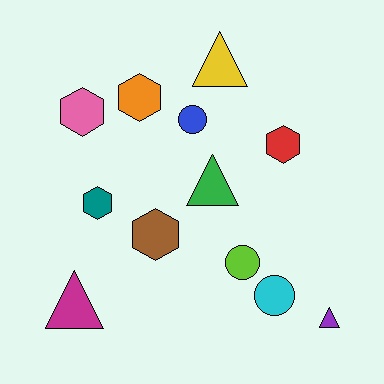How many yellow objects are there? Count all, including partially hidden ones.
There is 1 yellow object.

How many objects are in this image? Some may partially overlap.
There are 12 objects.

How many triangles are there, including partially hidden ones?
There are 4 triangles.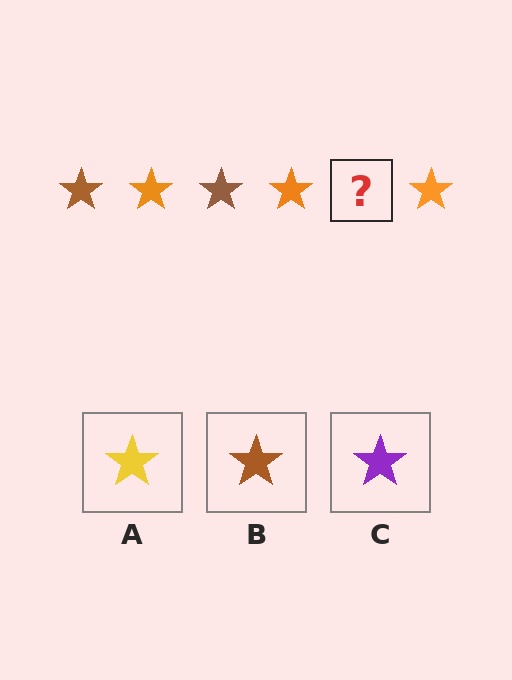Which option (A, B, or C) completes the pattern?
B.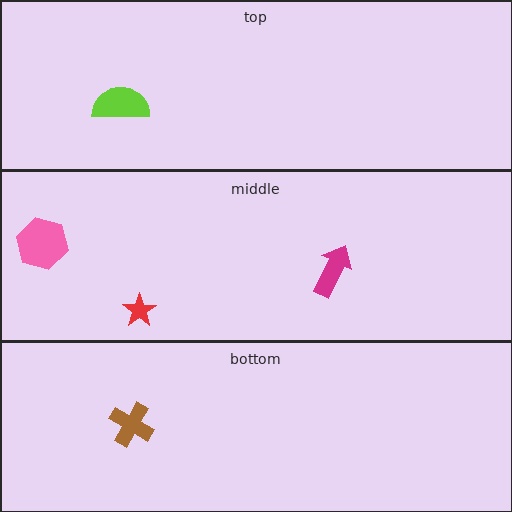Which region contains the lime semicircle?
The top region.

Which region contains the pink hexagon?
The middle region.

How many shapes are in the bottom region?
1.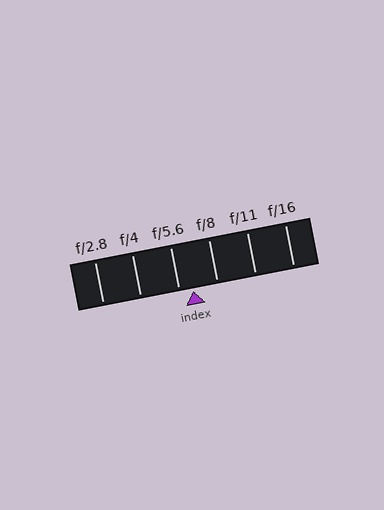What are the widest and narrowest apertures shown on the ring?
The widest aperture shown is f/2.8 and the narrowest is f/16.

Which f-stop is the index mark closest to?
The index mark is closest to f/5.6.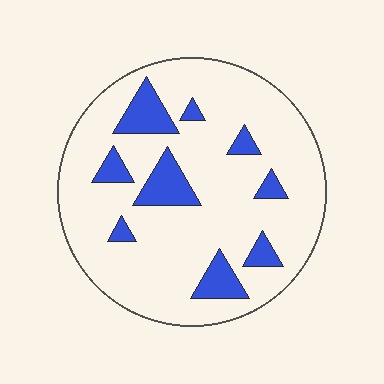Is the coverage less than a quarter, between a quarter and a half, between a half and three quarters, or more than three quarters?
Less than a quarter.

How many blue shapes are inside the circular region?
9.